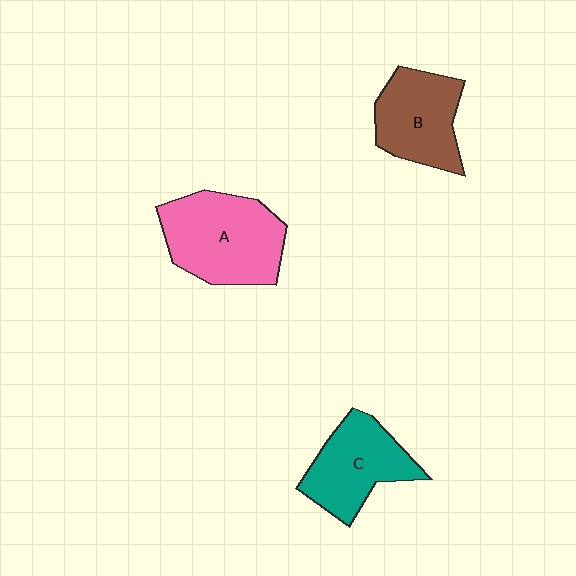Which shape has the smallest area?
Shape B (brown).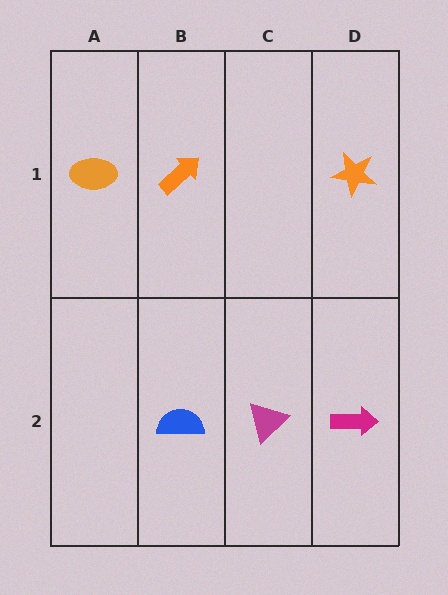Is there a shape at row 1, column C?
No, that cell is empty.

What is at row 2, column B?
A blue semicircle.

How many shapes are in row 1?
3 shapes.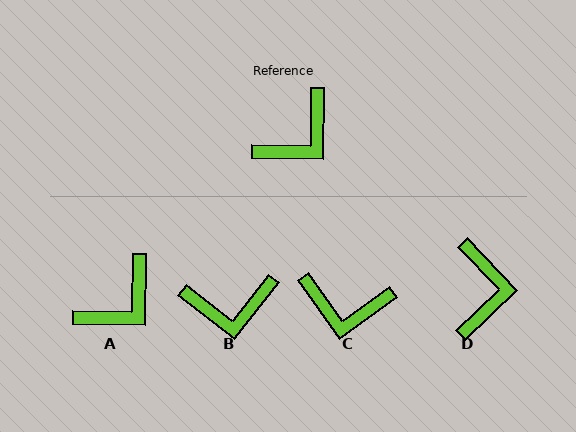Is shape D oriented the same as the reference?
No, it is off by about 45 degrees.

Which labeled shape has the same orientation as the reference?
A.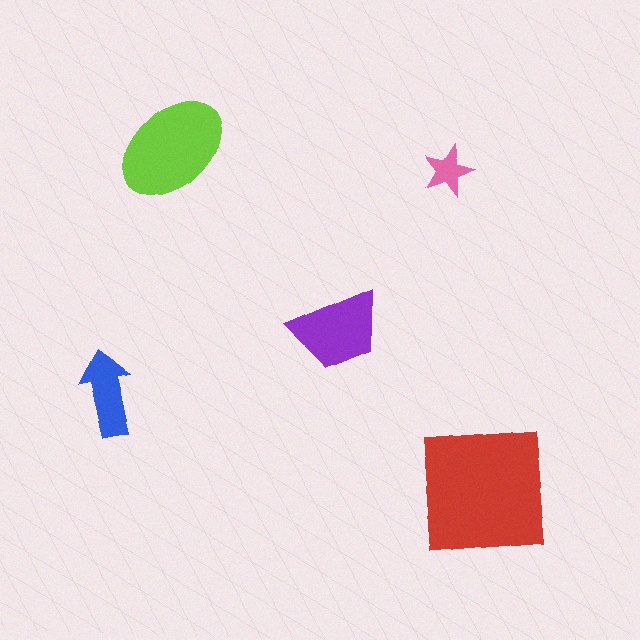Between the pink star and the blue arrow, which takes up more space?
The blue arrow.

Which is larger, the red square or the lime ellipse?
The red square.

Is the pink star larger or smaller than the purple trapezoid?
Smaller.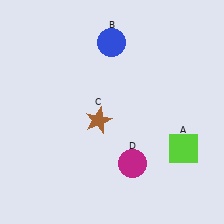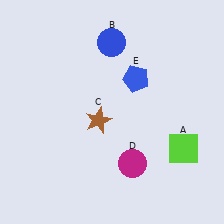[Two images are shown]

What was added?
A blue pentagon (E) was added in Image 2.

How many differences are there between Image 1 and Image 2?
There is 1 difference between the two images.